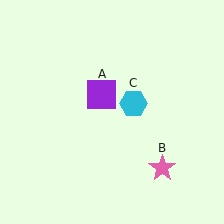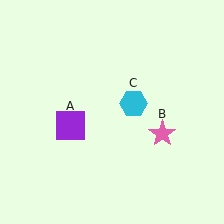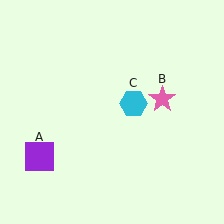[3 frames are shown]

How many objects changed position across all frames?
2 objects changed position: purple square (object A), pink star (object B).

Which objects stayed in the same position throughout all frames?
Cyan hexagon (object C) remained stationary.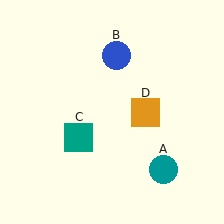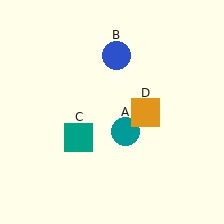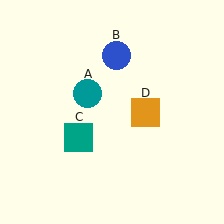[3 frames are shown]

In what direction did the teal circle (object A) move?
The teal circle (object A) moved up and to the left.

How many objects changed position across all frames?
1 object changed position: teal circle (object A).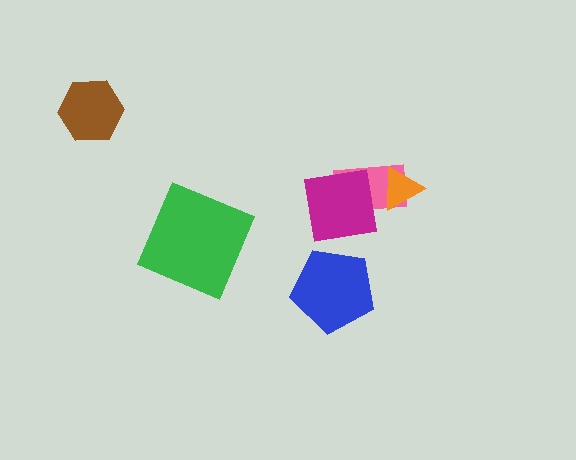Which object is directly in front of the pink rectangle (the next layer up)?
The magenta square is directly in front of the pink rectangle.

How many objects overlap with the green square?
0 objects overlap with the green square.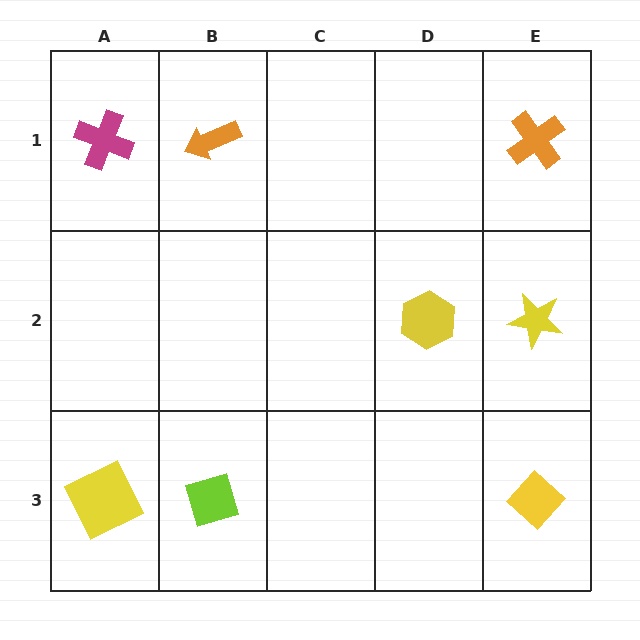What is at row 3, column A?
A yellow square.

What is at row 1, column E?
An orange cross.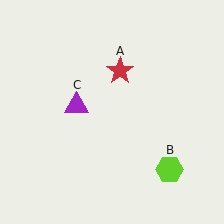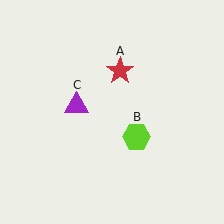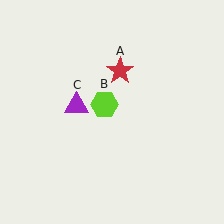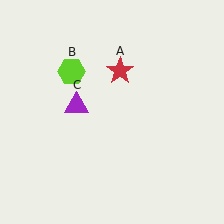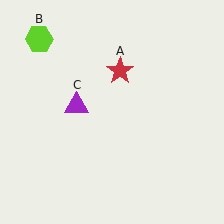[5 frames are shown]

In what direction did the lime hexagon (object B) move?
The lime hexagon (object B) moved up and to the left.